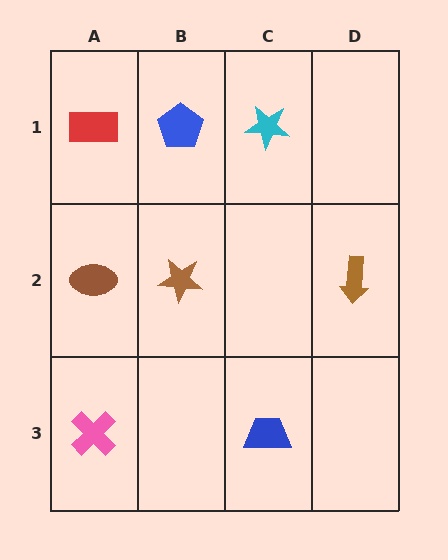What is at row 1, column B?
A blue pentagon.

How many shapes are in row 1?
3 shapes.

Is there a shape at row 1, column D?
No, that cell is empty.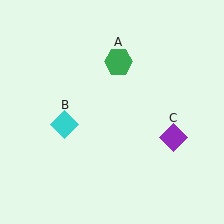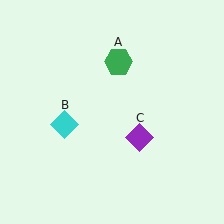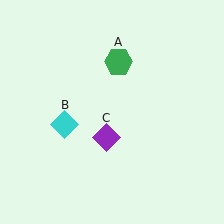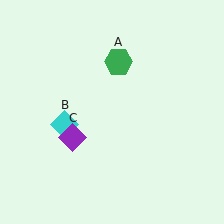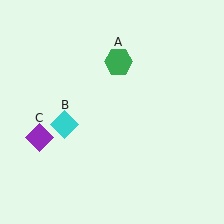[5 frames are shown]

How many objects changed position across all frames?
1 object changed position: purple diamond (object C).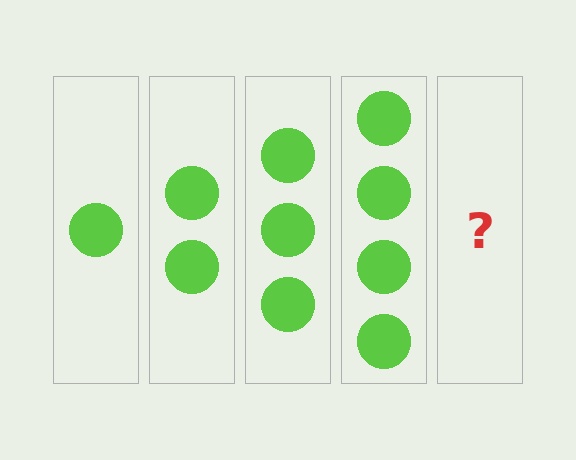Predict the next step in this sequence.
The next step is 5 circles.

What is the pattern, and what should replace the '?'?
The pattern is that each step adds one more circle. The '?' should be 5 circles.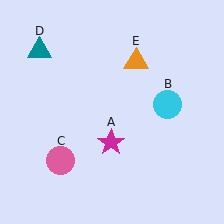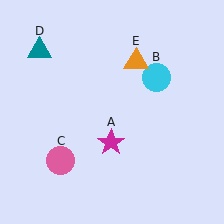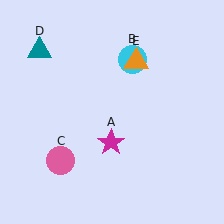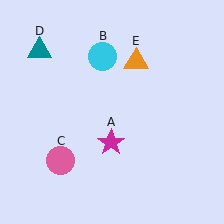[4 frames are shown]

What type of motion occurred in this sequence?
The cyan circle (object B) rotated counterclockwise around the center of the scene.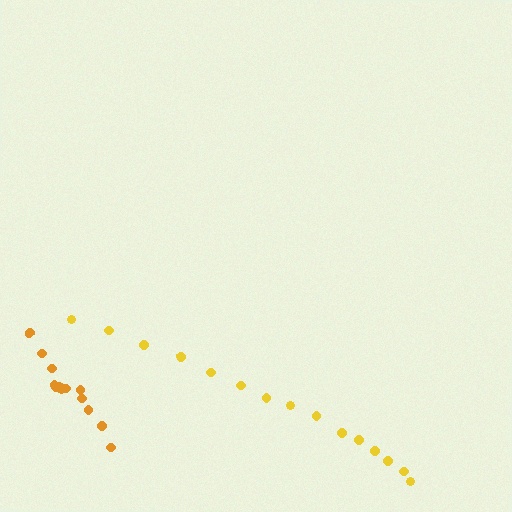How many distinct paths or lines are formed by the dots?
There are 2 distinct paths.